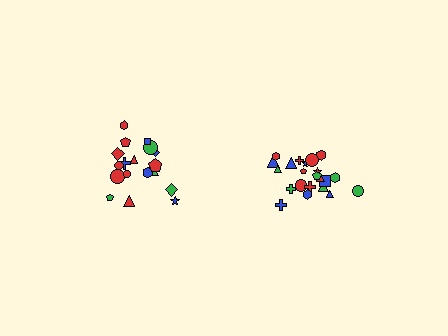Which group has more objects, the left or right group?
The right group.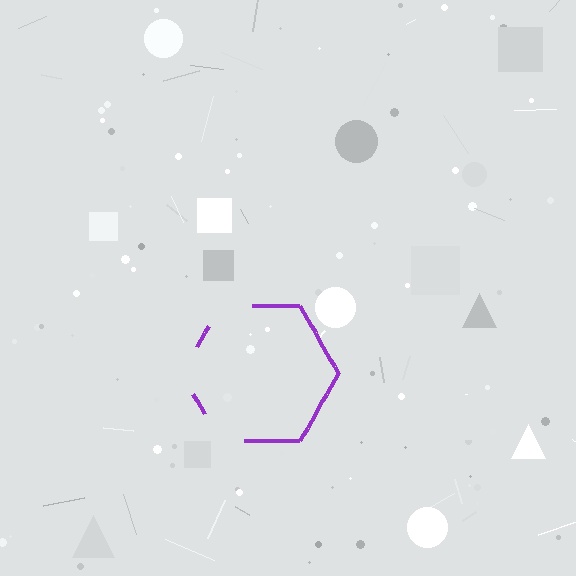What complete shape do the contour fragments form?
The contour fragments form a hexagon.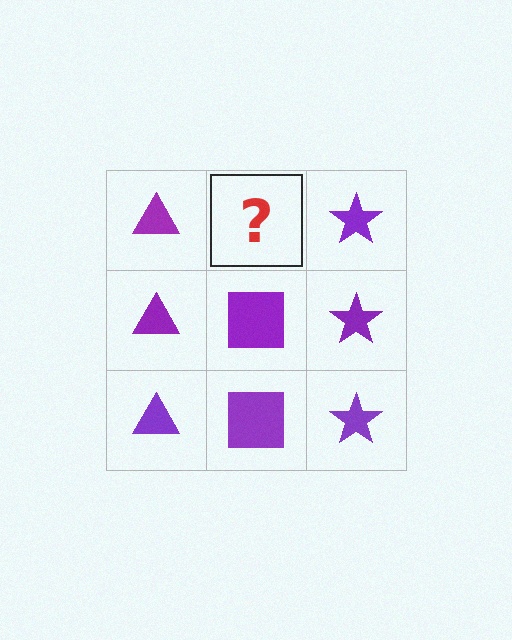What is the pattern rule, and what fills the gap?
The rule is that each column has a consistent shape. The gap should be filled with a purple square.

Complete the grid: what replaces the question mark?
The question mark should be replaced with a purple square.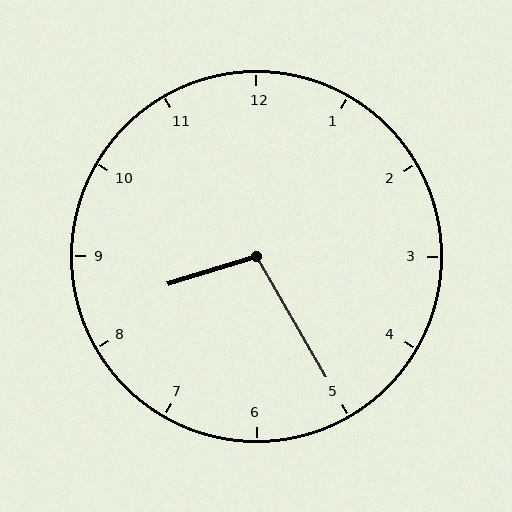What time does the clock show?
8:25.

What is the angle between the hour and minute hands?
Approximately 102 degrees.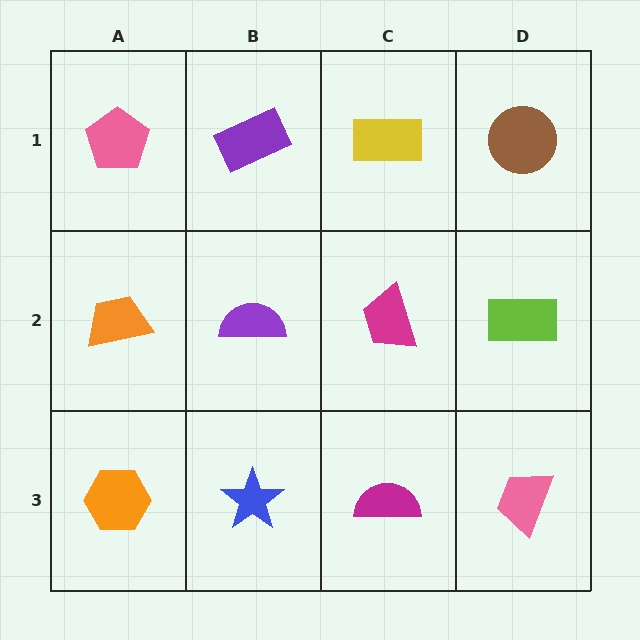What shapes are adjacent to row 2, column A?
A pink pentagon (row 1, column A), an orange hexagon (row 3, column A), a purple semicircle (row 2, column B).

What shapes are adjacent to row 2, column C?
A yellow rectangle (row 1, column C), a magenta semicircle (row 3, column C), a purple semicircle (row 2, column B), a lime rectangle (row 2, column D).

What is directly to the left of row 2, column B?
An orange trapezoid.